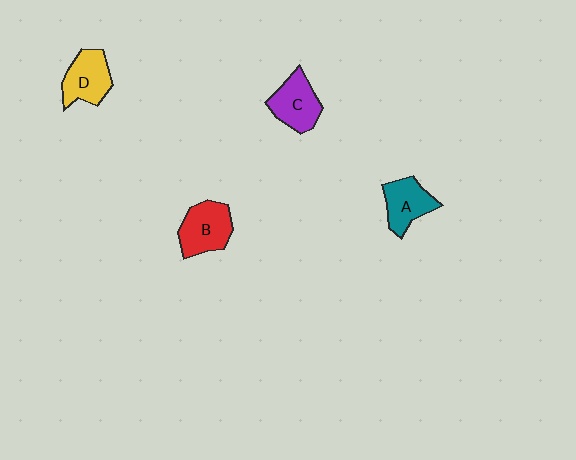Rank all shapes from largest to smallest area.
From largest to smallest: B (red), C (purple), D (yellow), A (teal).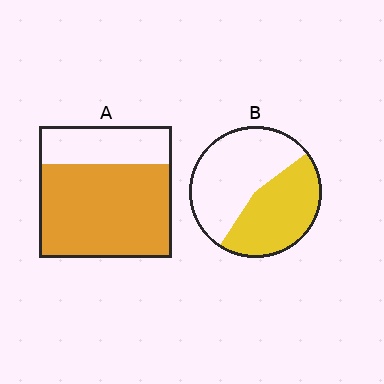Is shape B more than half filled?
No.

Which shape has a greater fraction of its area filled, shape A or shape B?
Shape A.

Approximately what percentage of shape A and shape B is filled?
A is approximately 70% and B is approximately 45%.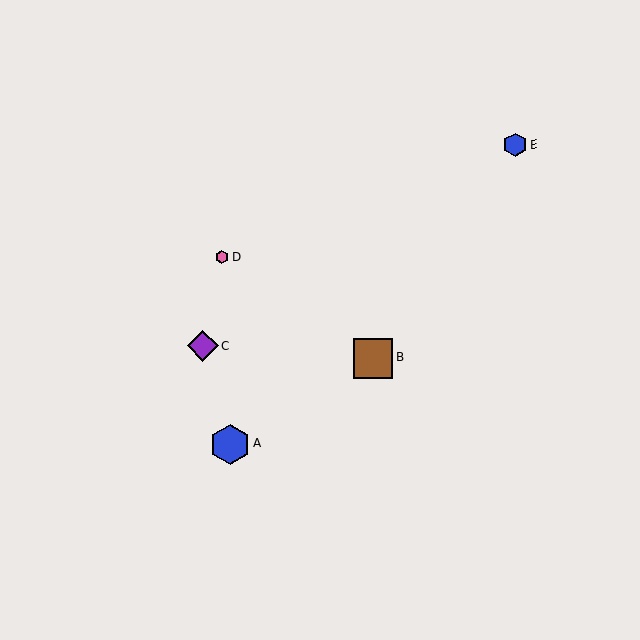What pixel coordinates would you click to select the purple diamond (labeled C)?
Click at (203, 345) to select the purple diamond C.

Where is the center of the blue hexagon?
The center of the blue hexagon is at (230, 444).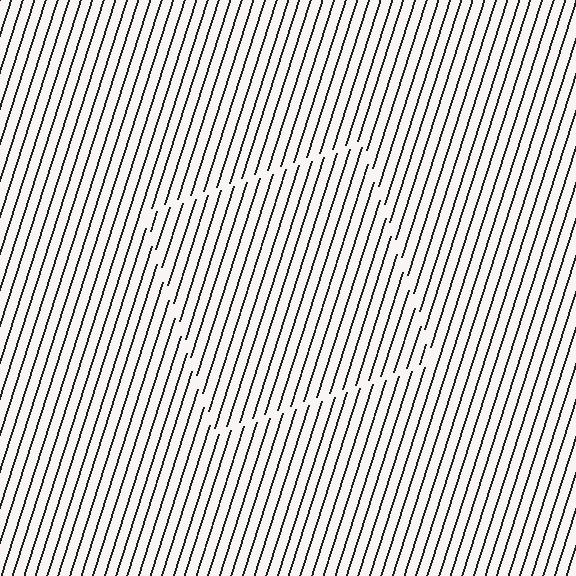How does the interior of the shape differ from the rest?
The interior of the shape contains the same grating, shifted by half a period — the contour is defined by the phase discontinuity where line-ends from the inner and outer gratings abut.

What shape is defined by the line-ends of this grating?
An illusory square. The interior of the shape contains the same grating, shifted by half a period — the contour is defined by the phase discontinuity where line-ends from the inner and outer gratings abut.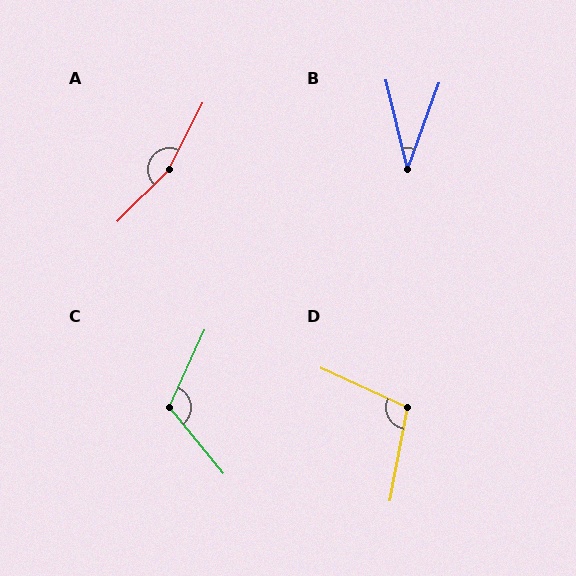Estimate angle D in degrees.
Approximately 104 degrees.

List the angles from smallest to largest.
B (33°), D (104°), C (116°), A (162°).